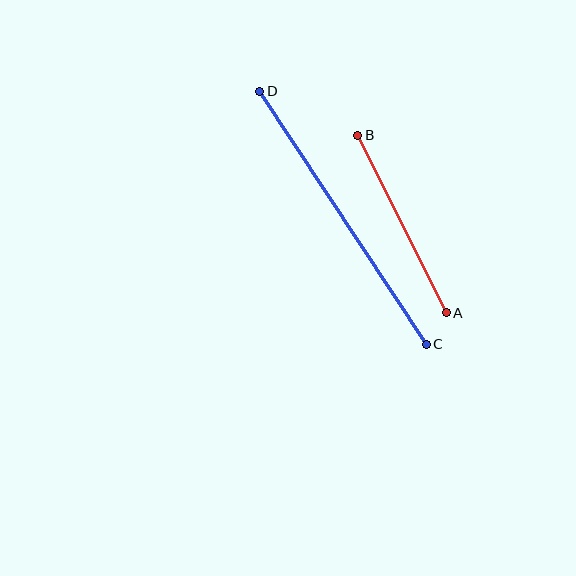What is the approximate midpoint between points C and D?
The midpoint is at approximately (343, 218) pixels.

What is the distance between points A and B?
The distance is approximately 198 pixels.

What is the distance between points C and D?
The distance is approximately 303 pixels.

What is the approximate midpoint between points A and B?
The midpoint is at approximately (402, 224) pixels.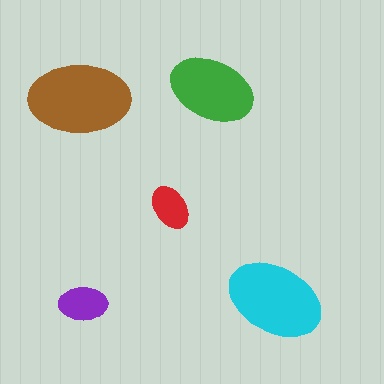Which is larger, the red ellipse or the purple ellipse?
The purple one.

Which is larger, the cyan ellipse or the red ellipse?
The cyan one.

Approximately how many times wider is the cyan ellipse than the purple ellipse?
About 2 times wider.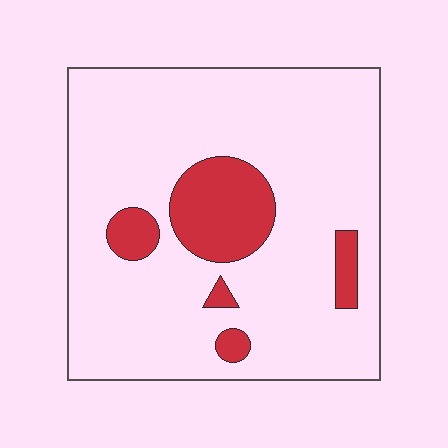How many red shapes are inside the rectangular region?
5.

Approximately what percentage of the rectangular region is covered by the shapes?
Approximately 15%.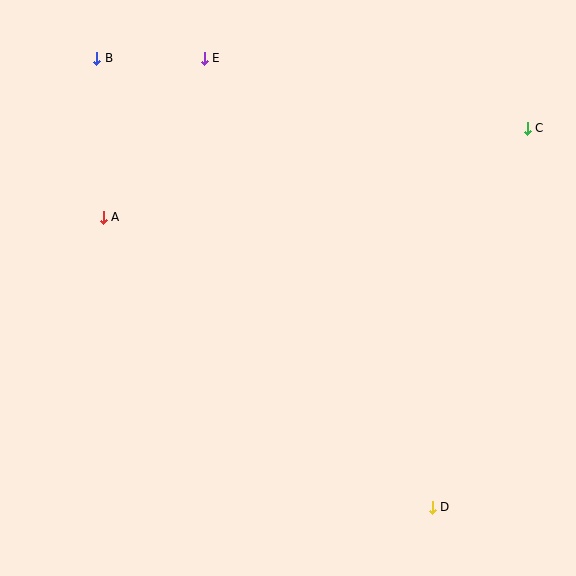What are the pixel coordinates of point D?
Point D is at (432, 507).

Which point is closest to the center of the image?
Point A at (103, 217) is closest to the center.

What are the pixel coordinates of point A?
Point A is at (103, 217).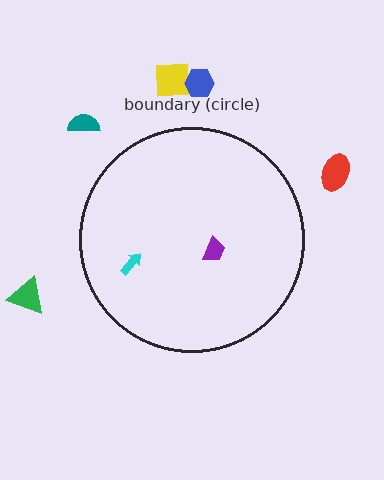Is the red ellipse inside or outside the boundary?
Outside.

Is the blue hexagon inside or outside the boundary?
Outside.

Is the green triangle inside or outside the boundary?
Outside.